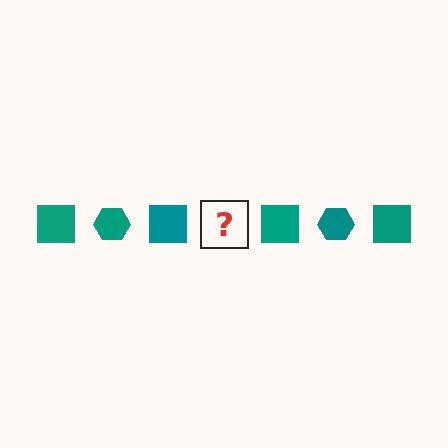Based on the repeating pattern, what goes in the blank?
The blank should be a teal hexagon.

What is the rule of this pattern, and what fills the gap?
The rule is that the pattern cycles through square, hexagon shapes in teal. The gap should be filled with a teal hexagon.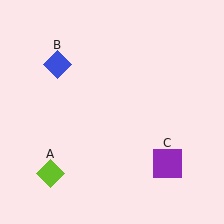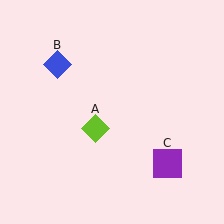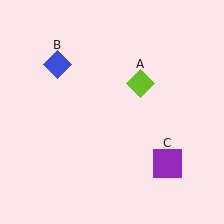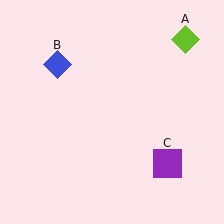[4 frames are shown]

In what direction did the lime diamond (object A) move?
The lime diamond (object A) moved up and to the right.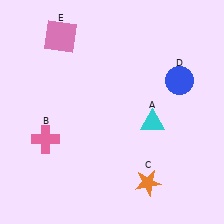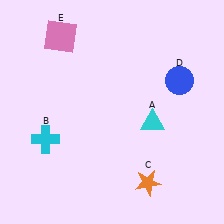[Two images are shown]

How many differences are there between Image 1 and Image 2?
There is 1 difference between the two images.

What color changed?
The cross (B) changed from pink in Image 1 to cyan in Image 2.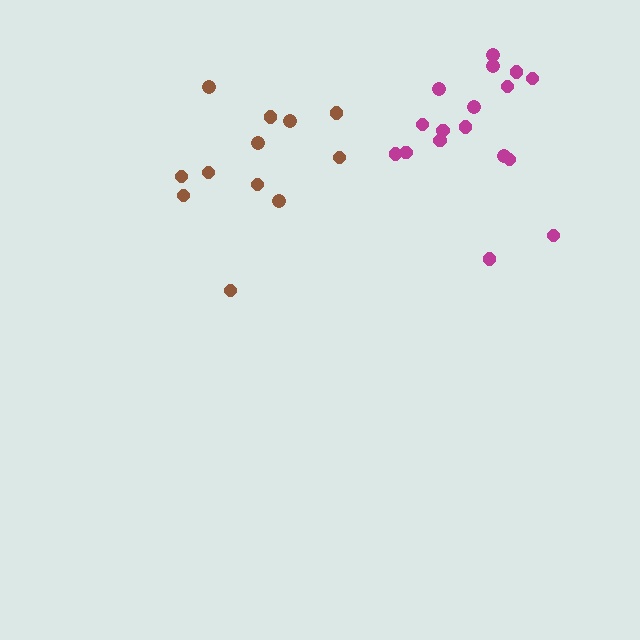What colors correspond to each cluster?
The clusters are colored: magenta, brown.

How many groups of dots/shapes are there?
There are 2 groups.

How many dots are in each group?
Group 1: 17 dots, Group 2: 12 dots (29 total).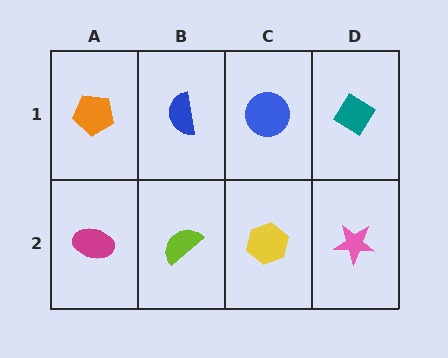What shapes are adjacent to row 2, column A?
An orange pentagon (row 1, column A), a lime semicircle (row 2, column B).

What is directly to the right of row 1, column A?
A blue semicircle.